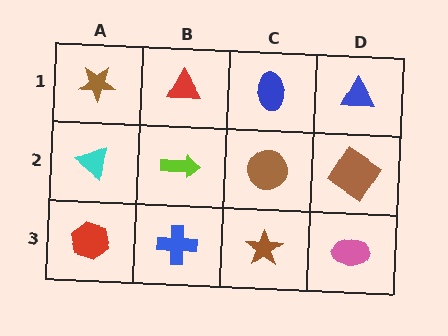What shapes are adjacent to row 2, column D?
A blue triangle (row 1, column D), a pink ellipse (row 3, column D), a brown circle (row 2, column C).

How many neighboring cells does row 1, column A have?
2.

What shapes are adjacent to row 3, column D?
A brown diamond (row 2, column D), a brown star (row 3, column C).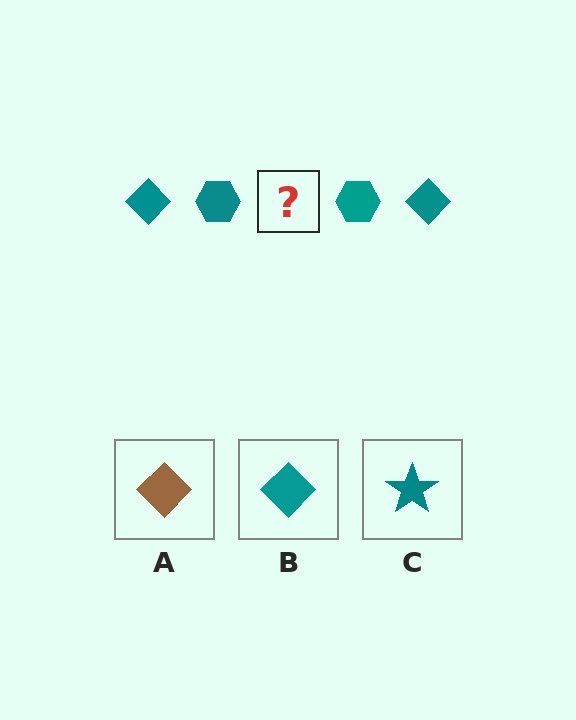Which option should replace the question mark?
Option B.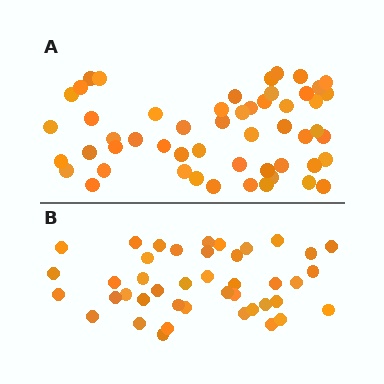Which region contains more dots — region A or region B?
Region A (the top region) has more dots.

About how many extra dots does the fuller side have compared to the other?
Region A has roughly 12 or so more dots than region B.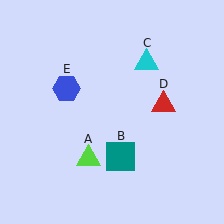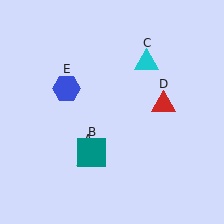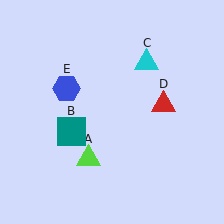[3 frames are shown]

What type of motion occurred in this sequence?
The teal square (object B) rotated clockwise around the center of the scene.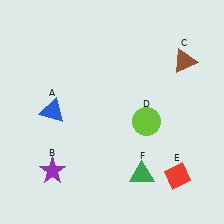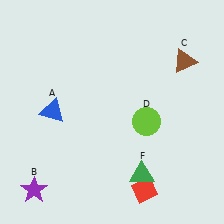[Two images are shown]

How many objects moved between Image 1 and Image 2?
2 objects moved between the two images.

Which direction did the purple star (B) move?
The purple star (B) moved down.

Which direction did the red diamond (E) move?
The red diamond (E) moved left.